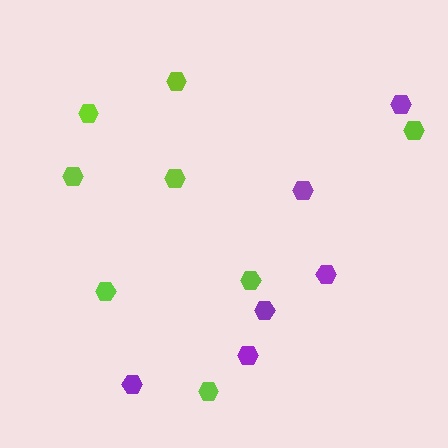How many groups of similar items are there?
There are 2 groups: one group of purple hexagons (6) and one group of lime hexagons (8).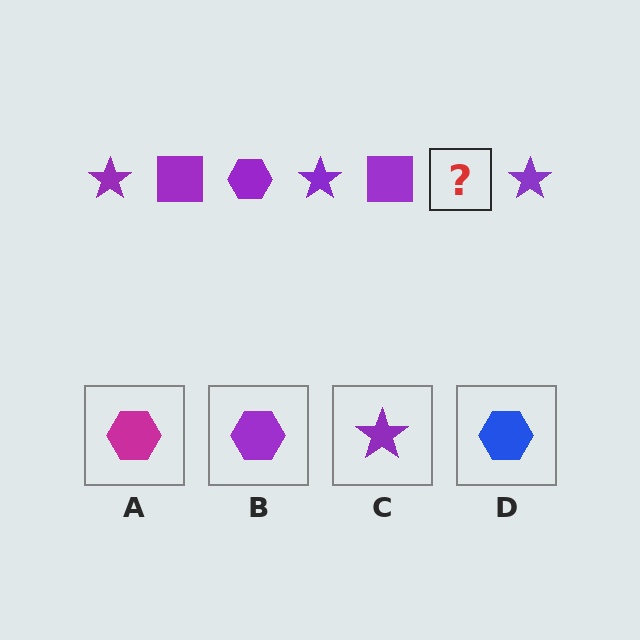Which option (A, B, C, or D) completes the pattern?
B.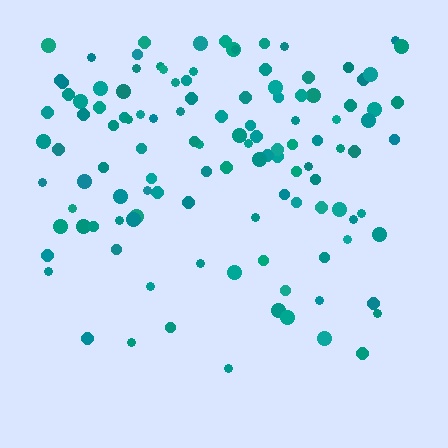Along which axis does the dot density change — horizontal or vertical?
Vertical.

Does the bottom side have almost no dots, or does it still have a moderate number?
Still a moderate number, just noticeably fewer than the top.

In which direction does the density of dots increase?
From bottom to top, with the top side densest.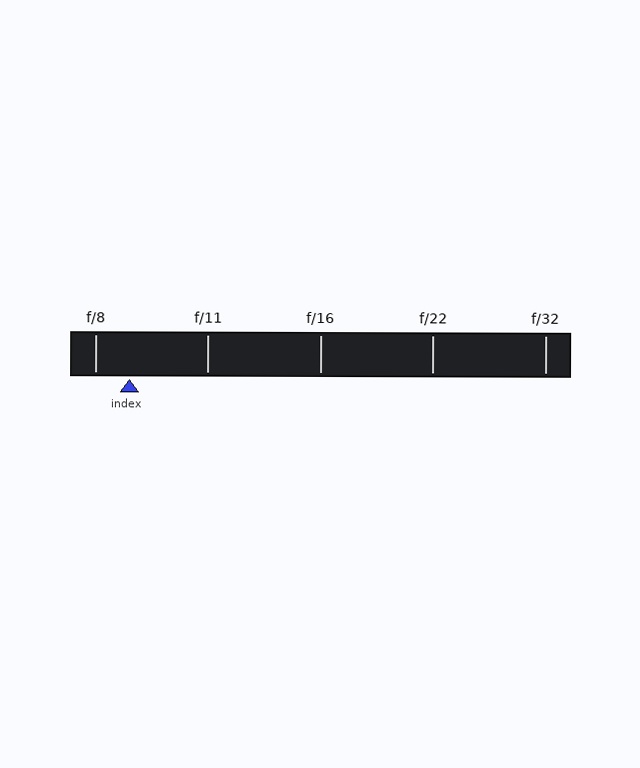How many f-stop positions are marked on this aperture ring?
There are 5 f-stop positions marked.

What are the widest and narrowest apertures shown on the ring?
The widest aperture shown is f/8 and the narrowest is f/32.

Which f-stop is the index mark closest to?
The index mark is closest to f/8.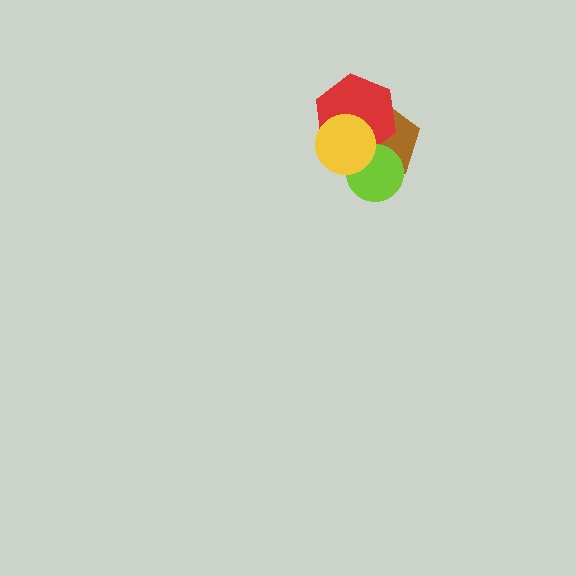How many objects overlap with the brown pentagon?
3 objects overlap with the brown pentagon.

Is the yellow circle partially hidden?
No, no other shape covers it.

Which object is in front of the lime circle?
The yellow circle is in front of the lime circle.